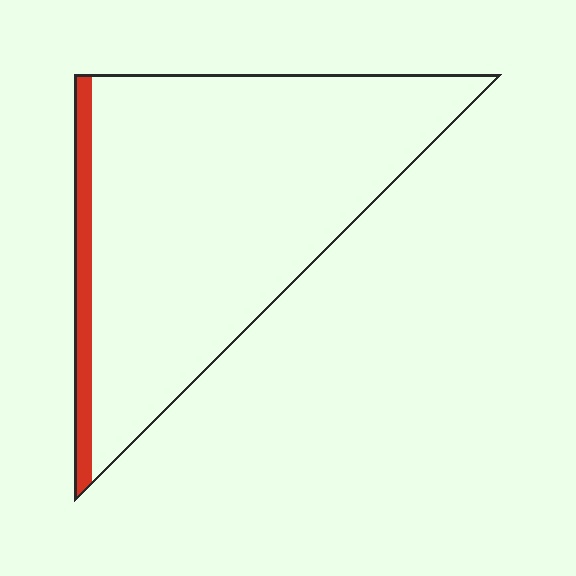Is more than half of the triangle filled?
No.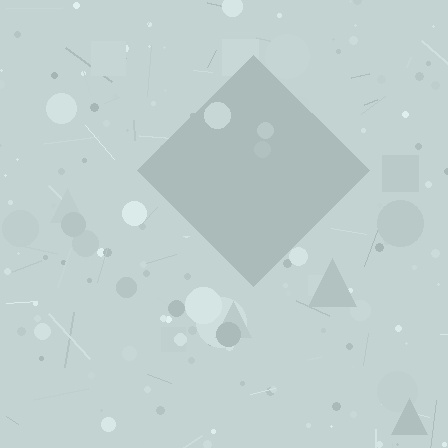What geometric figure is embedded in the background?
A diamond is embedded in the background.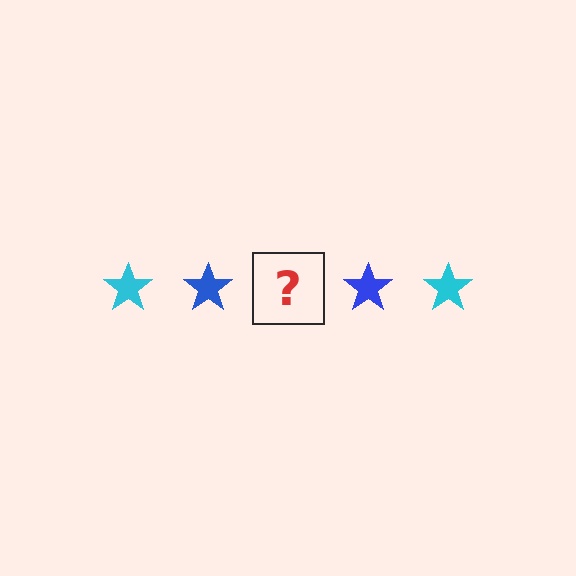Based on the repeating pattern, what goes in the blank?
The blank should be a cyan star.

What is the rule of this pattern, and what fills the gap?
The rule is that the pattern cycles through cyan, blue stars. The gap should be filled with a cyan star.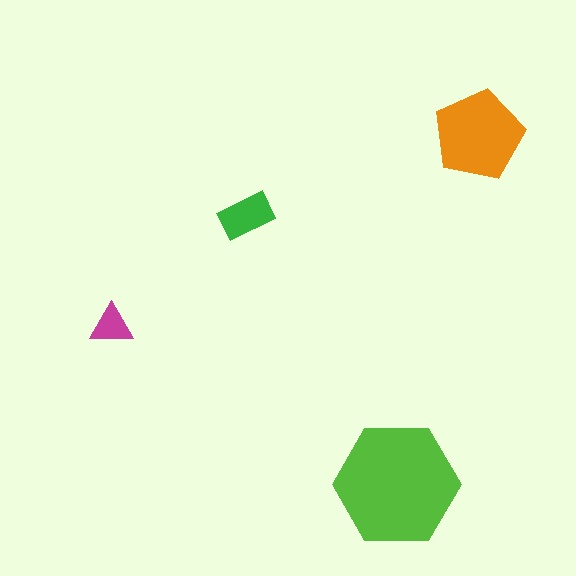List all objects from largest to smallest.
The lime hexagon, the orange pentagon, the green rectangle, the magenta triangle.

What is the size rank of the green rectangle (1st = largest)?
3rd.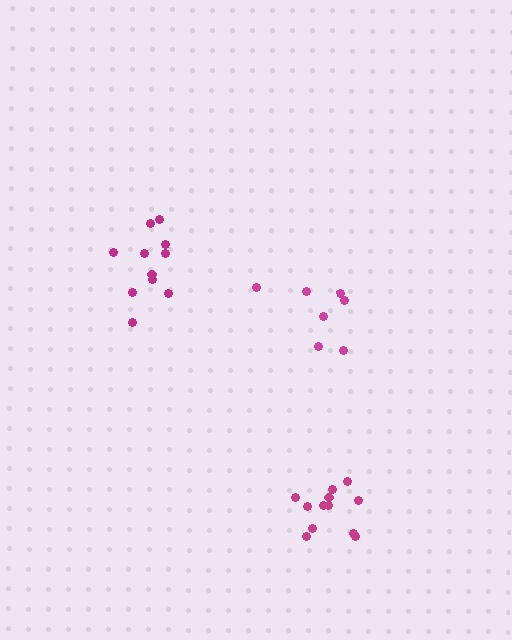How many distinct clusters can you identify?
There are 3 distinct clusters.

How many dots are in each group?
Group 1: 7 dots, Group 2: 11 dots, Group 3: 12 dots (30 total).